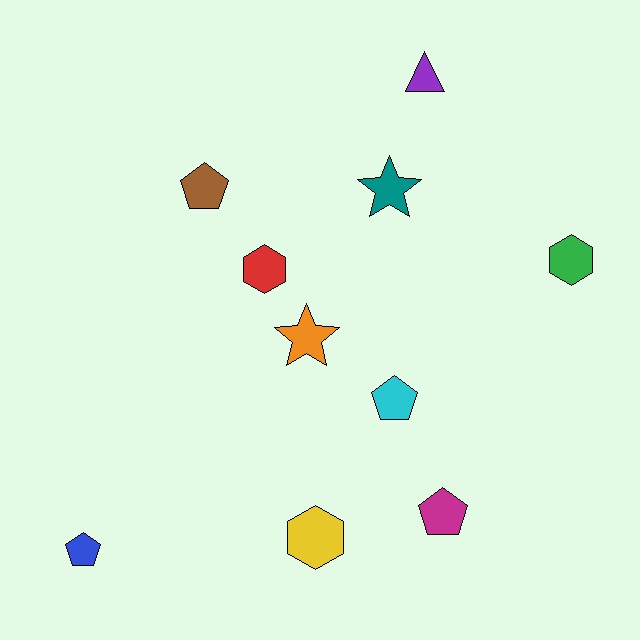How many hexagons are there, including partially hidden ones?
There are 3 hexagons.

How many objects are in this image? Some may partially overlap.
There are 10 objects.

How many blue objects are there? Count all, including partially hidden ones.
There is 1 blue object.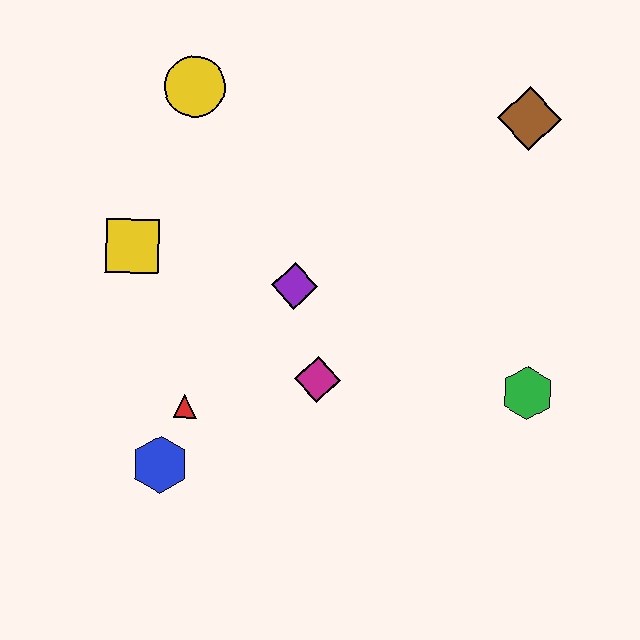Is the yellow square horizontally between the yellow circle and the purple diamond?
No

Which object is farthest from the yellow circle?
The green hexagon is farthest from the yellow circle.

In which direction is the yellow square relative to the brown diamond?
The yellow square is to the left of the brown diamond.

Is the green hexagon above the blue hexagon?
Yes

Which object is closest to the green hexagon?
The magenta diamond is closest to the green hexagon.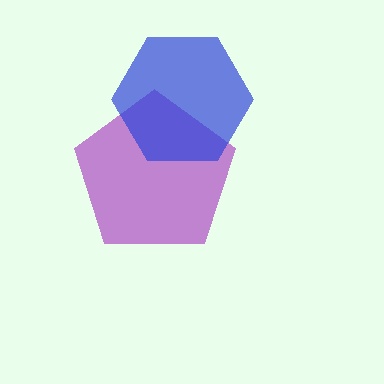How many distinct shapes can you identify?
There are 2 distinct shapes: a purple pentagon, a blue hexagon.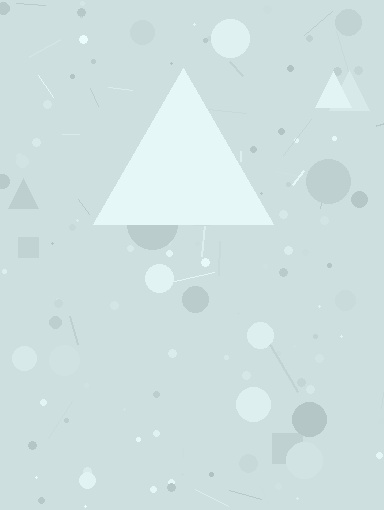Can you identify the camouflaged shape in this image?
The camouflaged shape is a triangle.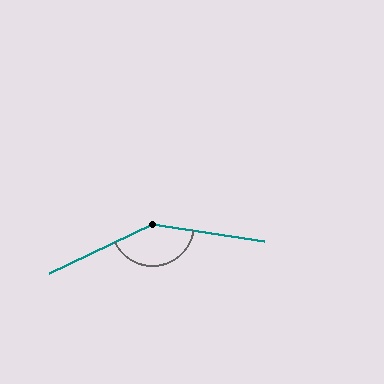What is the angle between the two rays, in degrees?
Approximately 147 degrees.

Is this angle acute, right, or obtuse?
It is obtuse.